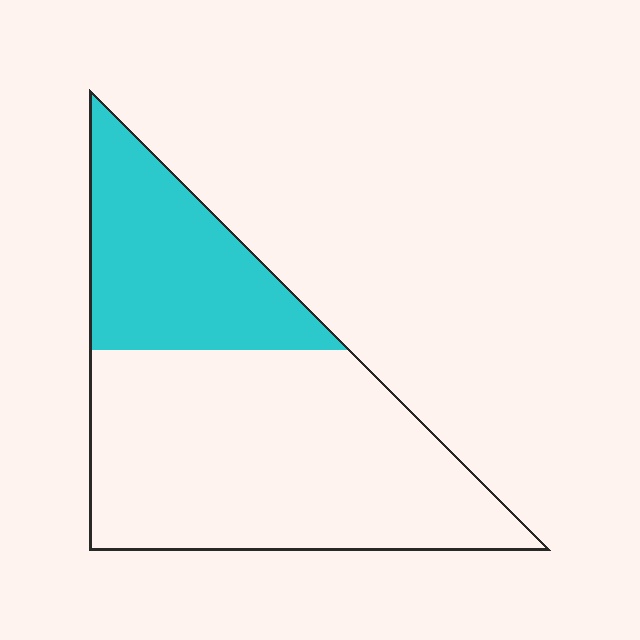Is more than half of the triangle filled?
No.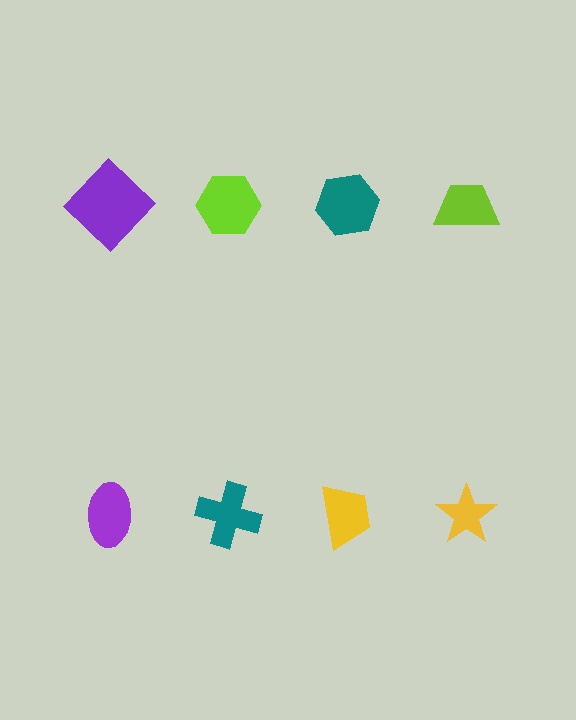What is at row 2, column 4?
A yellow star.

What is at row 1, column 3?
A teal hexagon.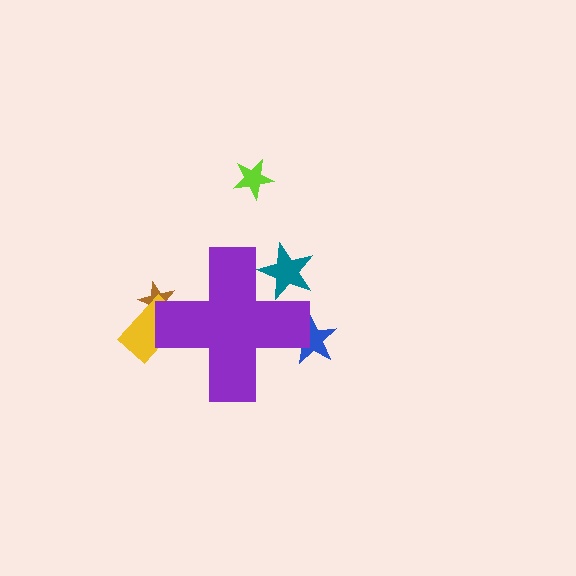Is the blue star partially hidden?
Yes, the blue star is partially hidden behind the purple cross.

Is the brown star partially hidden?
Yes, the brown star is partially hidden behind the purple cross.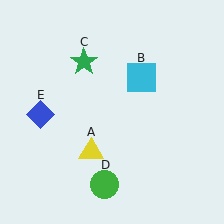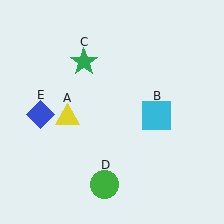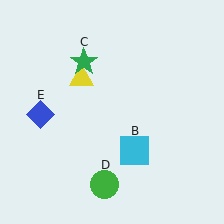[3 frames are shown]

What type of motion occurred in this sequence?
The yellow triangle (object A), cyan square (object B) rotated clockwise around the center of the scene.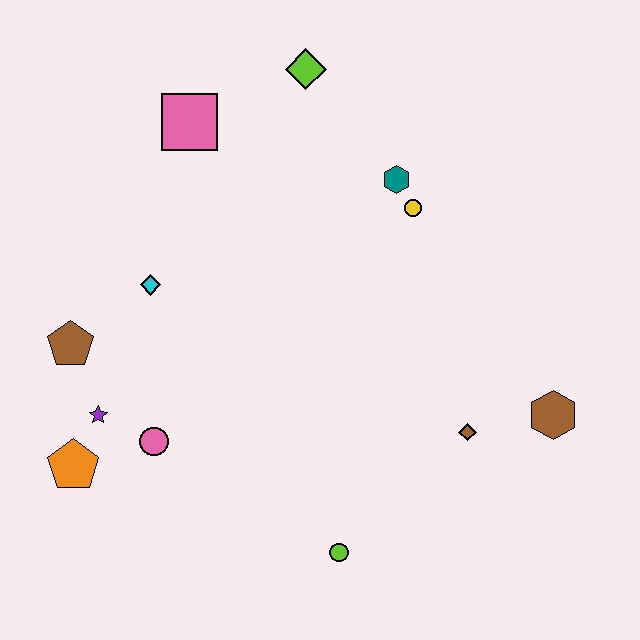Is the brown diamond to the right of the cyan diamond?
Yes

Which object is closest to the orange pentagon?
The purple star is closest to the orange pentagon.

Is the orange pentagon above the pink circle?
No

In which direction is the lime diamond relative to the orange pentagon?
The lime diamond is above the orange pentagon.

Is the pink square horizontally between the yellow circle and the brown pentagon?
Yes